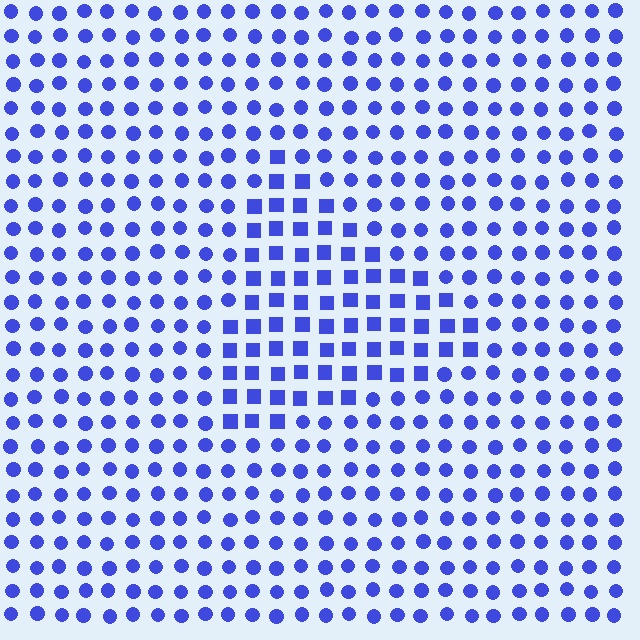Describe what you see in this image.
The image is filled with small blue elements arranged in a uniform grid. A triangle-shaped region contains squares, while the surrounding area contains circles. The boundary is defined purely by the change in element shape.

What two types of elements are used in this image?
The image uses squares inside the triangle region and circles outside it.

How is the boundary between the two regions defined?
The boundary is defined by a change in element shape: squares inside vs. circles outside. All elements share the same color and spacing.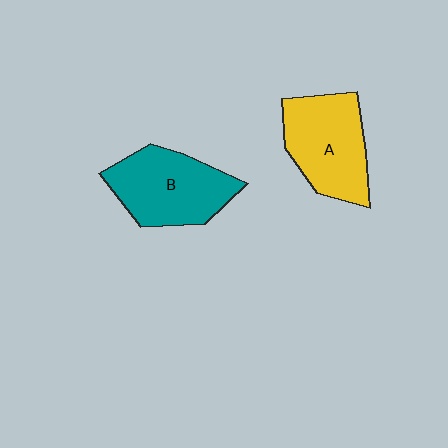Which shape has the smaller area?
Shape A (yellow).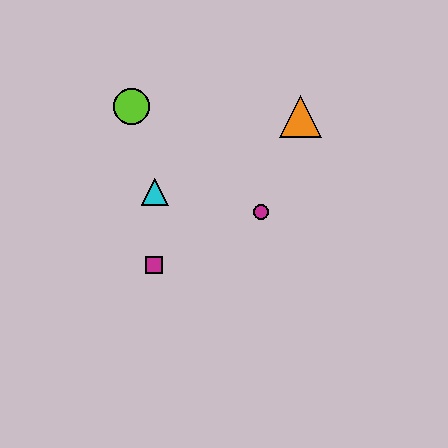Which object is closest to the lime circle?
The cyan triangle is closest to the lime circle.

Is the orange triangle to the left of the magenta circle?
No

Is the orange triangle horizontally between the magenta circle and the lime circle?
No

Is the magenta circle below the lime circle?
Yes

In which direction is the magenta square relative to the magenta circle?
The magenta square is to the left of the magenta circle.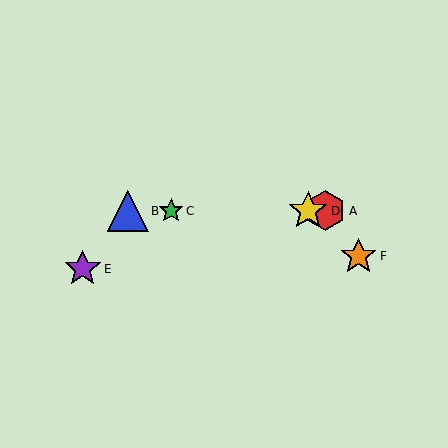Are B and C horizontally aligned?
Yes, both are at y≈211.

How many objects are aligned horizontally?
4 objects (A, B, C, D) are aligned horizontally.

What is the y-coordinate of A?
Object A is at y≈211.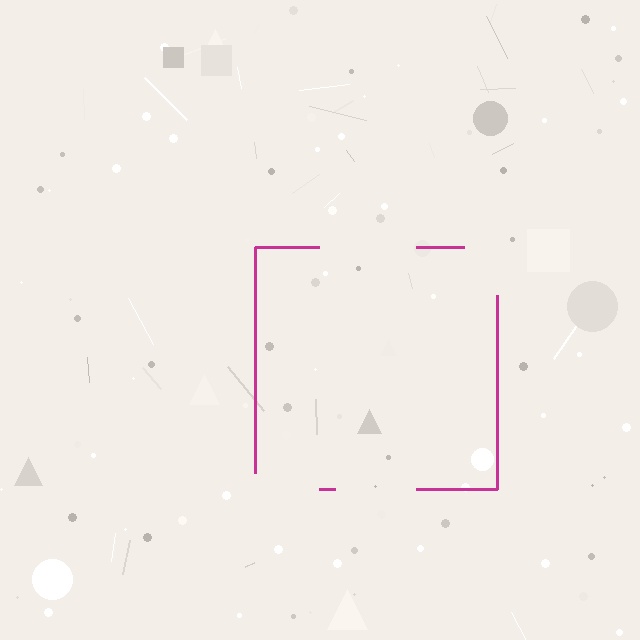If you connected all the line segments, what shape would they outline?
They would outline a square.